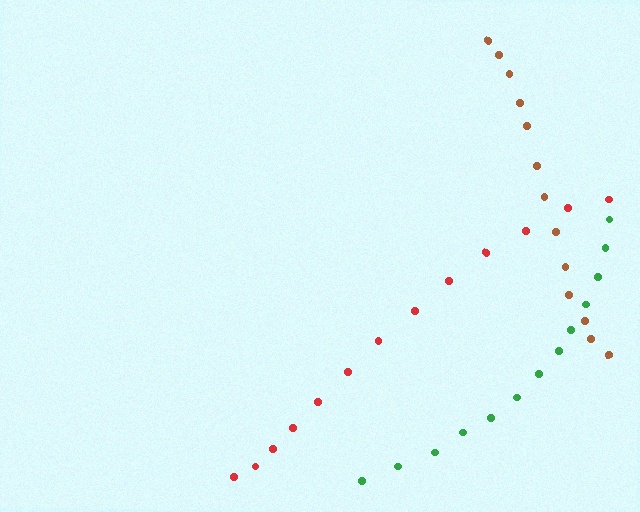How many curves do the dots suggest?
There are 3 distinct paths.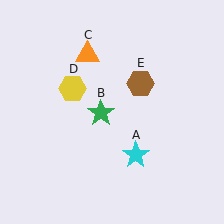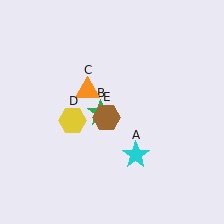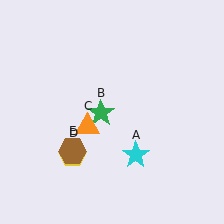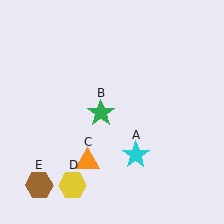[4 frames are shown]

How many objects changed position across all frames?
3 objects changed position: orange triangle (object C), yellow hexagon (object D), brown hexagon (object E).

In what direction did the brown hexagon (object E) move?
The brown hexagon (object E) moved down and to the left.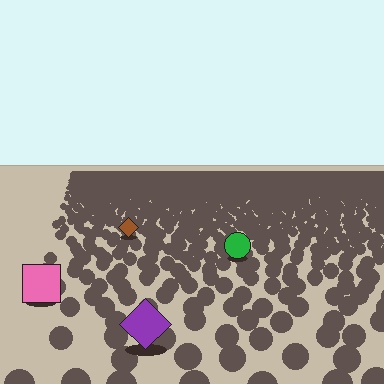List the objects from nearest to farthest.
From nearest to farthest: the purple diamond, the pink square, the green circle, the brown diamond.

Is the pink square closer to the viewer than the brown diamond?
Yes. The pink square is closer — you can tell from the texture gradient: the ground texture is coarser near it.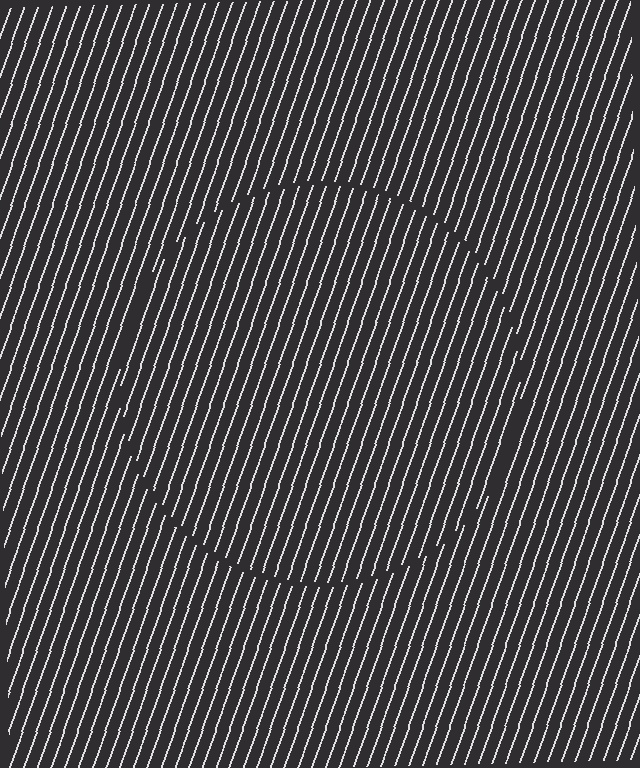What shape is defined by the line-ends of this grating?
An illusory circle. The interior of the shape contains the same grating, shifted by half a period — the contour is defined by the phase discontinuity where line-ends from the inner and outer gratings abut.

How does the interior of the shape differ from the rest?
The interior of the shape contains the same grating, shifted by half a period — the contour is defined by the phase discontinuity where line-ends from the inner and outer gratings abut.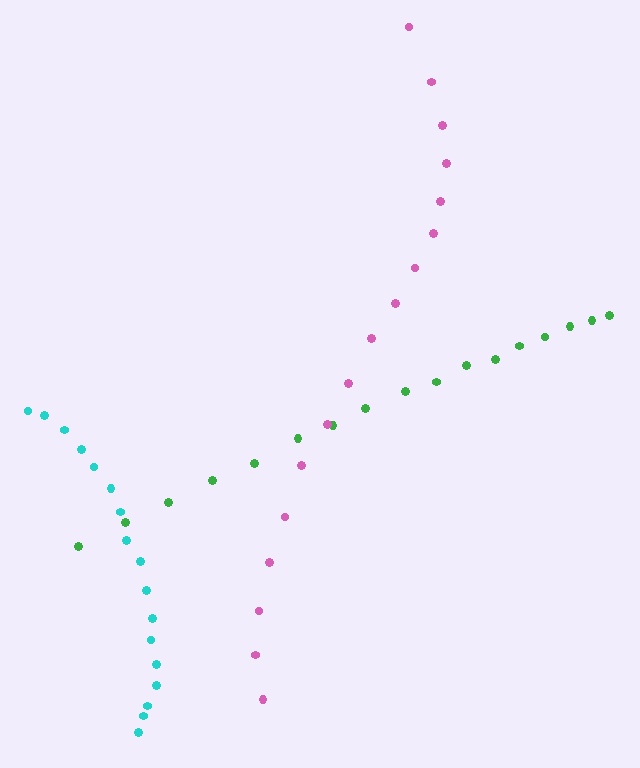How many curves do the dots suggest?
There are 3 distinct paths.